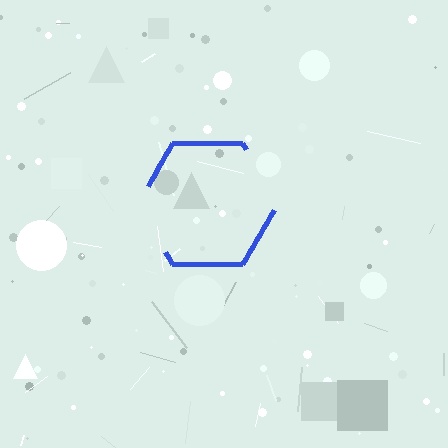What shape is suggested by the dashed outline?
The dashed outline suggests a hexagon.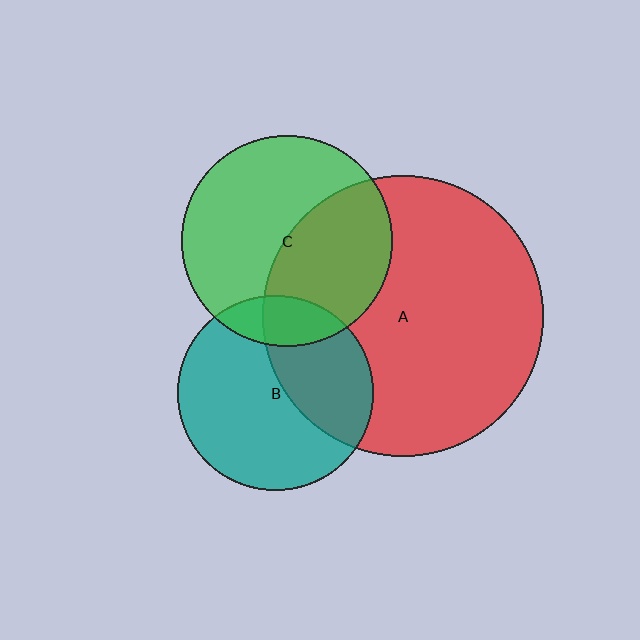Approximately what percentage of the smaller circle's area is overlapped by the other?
Approximately 40%.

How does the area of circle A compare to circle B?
Approximately 2.1 times.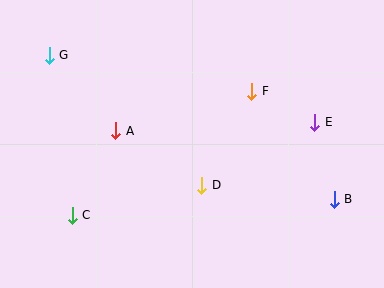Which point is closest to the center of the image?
Point D at (202, 185) is closest to the center.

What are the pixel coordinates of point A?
Point A is at (116, 131).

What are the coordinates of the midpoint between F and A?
The midpoint between F and A is at (184, 111).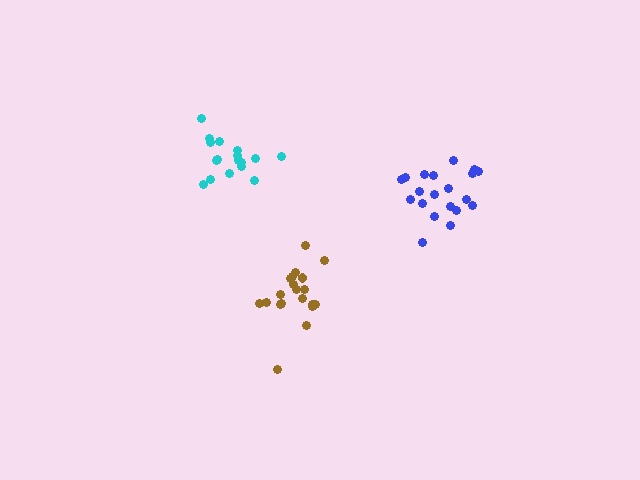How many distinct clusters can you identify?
There are 3 distinct clusters.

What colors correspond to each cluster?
The clusters are colored: blue, brown, cyan.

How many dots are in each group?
Group 1: 20 dots, Group 2: 20 dots, Group 3: 17 dots (57 total).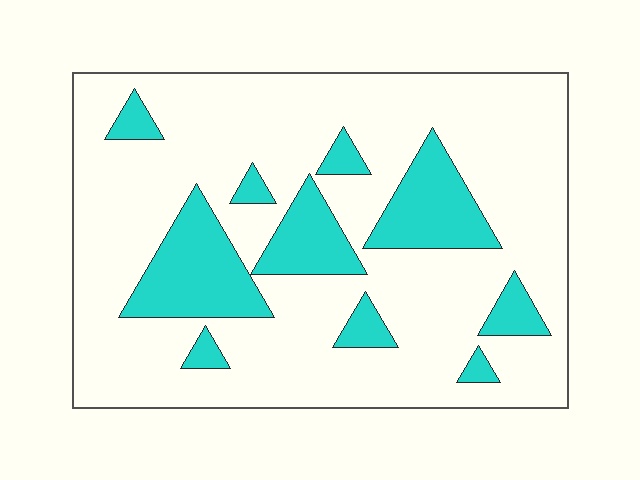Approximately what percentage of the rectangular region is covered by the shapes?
Approximately 20%.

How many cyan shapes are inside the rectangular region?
10.